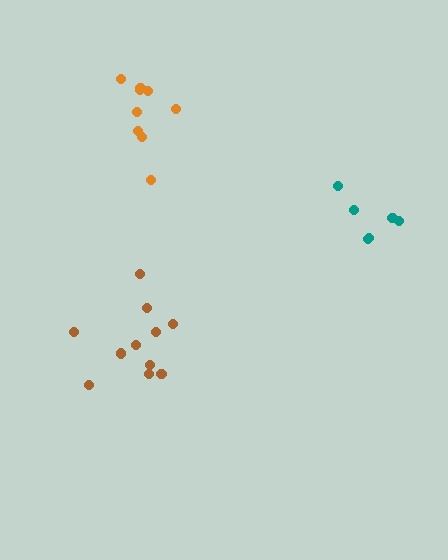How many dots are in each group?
Group 1: 6 dots, Group 2: 11 dots, Group 3: 9 dots (26 total).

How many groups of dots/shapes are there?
There are 3 groups.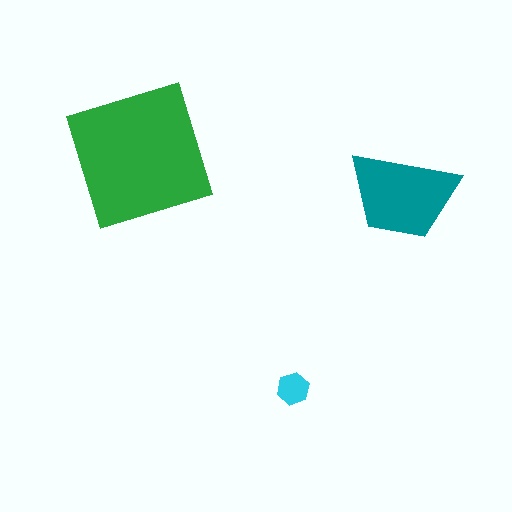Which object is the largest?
The green square.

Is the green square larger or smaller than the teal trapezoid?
Larger.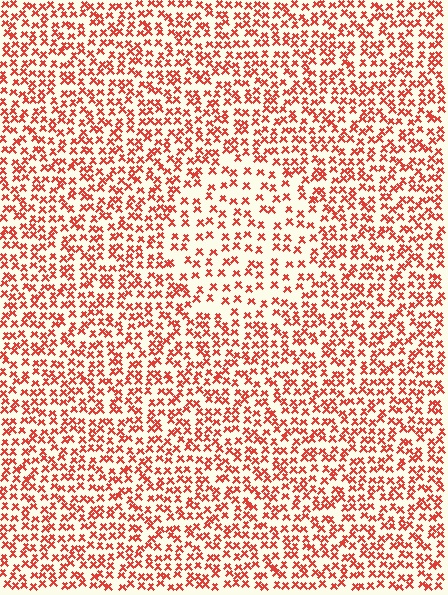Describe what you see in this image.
The image contains small red elements arranged at two different densities. A circle-shaped region is visible where the elements are less densely packed than the surrounding area.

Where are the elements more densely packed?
The elements are more densely packed outside the circle boundary.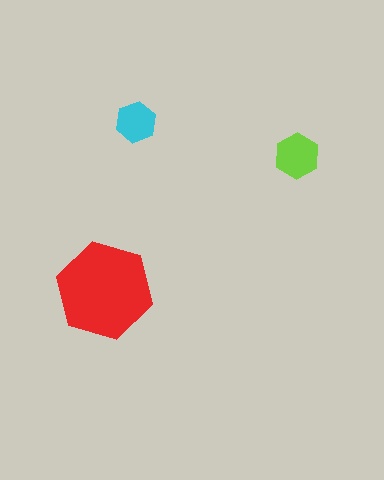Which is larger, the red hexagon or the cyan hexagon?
The red one.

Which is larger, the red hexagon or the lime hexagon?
The red one.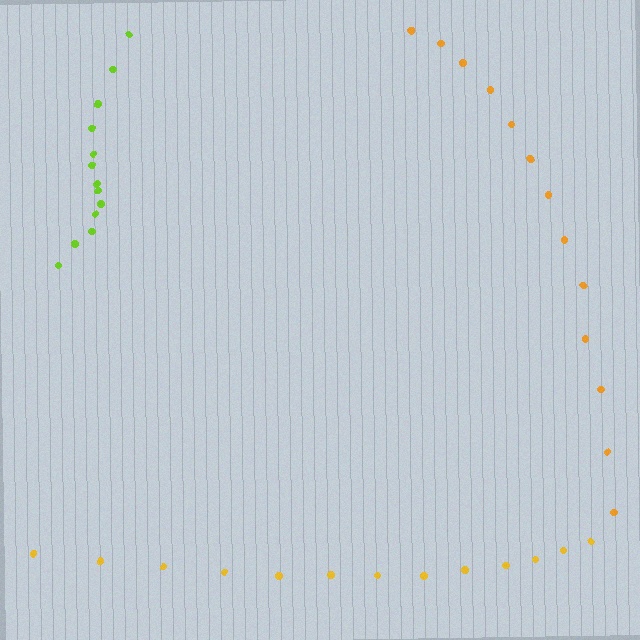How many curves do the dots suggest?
There are 3 distinct paths.